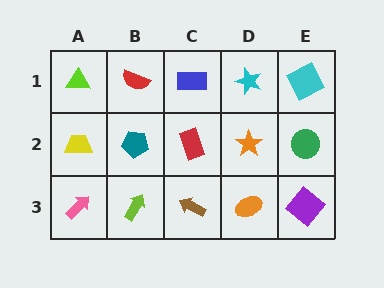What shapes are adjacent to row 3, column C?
A red rectangle (row 2, column C), a lime arrow (row 3, column B), an orange ellipse (row 3, column D).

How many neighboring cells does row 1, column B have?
3.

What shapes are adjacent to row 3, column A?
A yellow trapezoid (row 2, column A), a lime arrow (row 3, column B).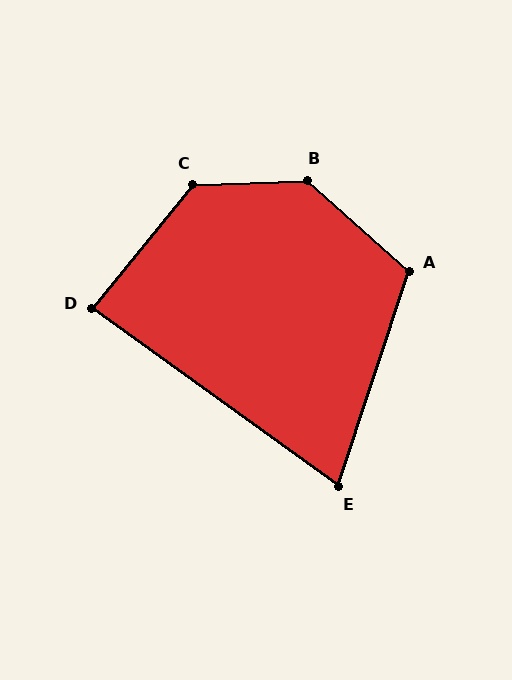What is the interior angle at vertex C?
Approximately 132 degrees (obtuse).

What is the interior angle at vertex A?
Approximately 114 degrees (obtuse).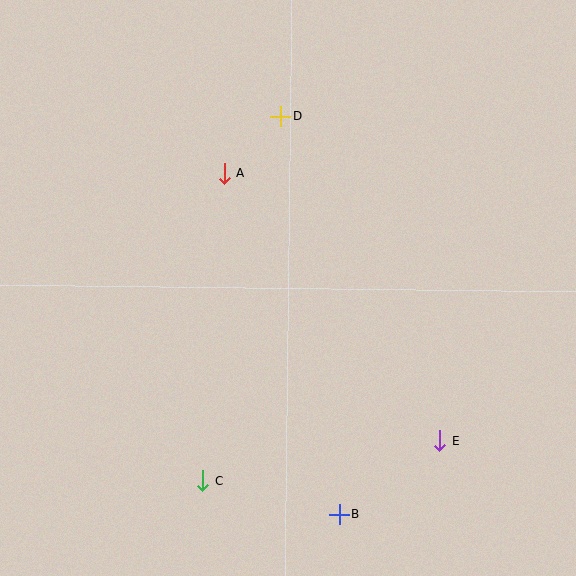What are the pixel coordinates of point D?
Point D is at (281, 116).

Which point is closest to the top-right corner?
Point D is closest to the top-right corner.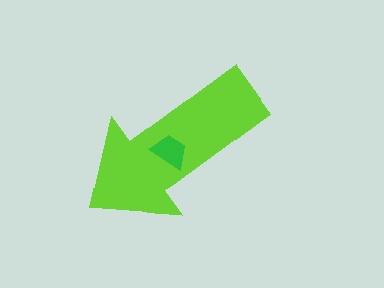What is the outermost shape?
The lime arrow.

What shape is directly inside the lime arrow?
The green trapezoid.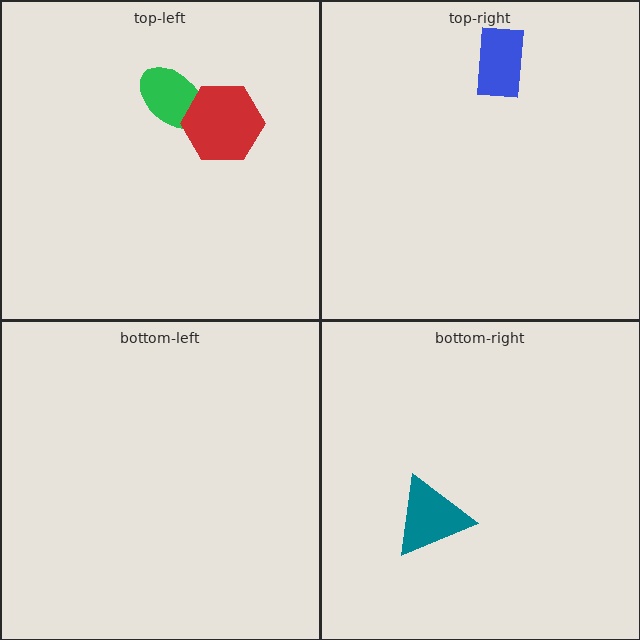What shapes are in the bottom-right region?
The teal triangle.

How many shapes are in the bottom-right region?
1.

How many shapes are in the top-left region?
2.